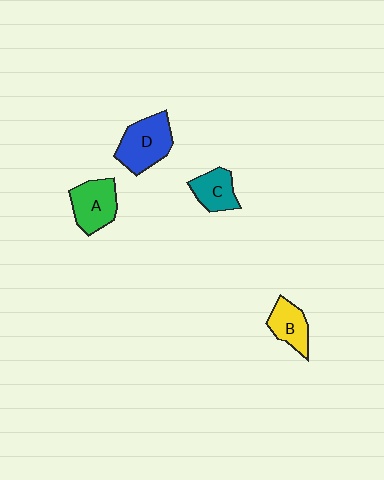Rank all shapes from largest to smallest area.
From largest to smallest: D (blue), A (green), B (yellow), C (teal).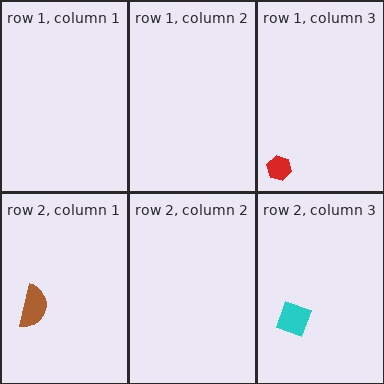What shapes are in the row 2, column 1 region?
The brown semicircle.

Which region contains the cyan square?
The row 2, column 3 region.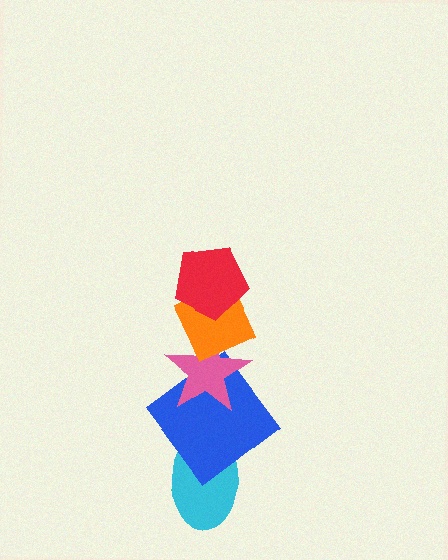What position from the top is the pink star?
The pink star is 3rd from the top.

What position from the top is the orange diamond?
The orange diamond is 2nd from the top.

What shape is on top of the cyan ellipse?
The blue diamond is on top of the cyan ellipse.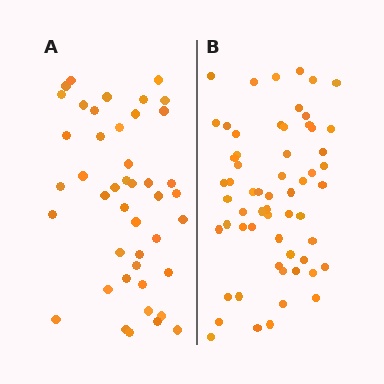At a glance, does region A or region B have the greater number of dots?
Region B (the right region) has more dots.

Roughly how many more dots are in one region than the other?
Region B has approximately 15 more dots than region A.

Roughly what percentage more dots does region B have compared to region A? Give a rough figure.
About 35% more.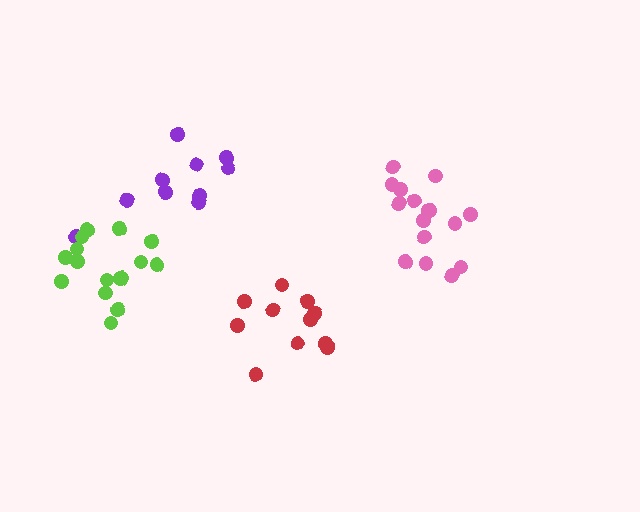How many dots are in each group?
Group 1: 11 dots, Group 2: 11 dots, Group 3: 16 dots, Group 4: 16 dots (54 total).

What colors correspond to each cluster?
The clusters are colored: purple, red, pink, lime.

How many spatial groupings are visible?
There are 4 spatial groupings.